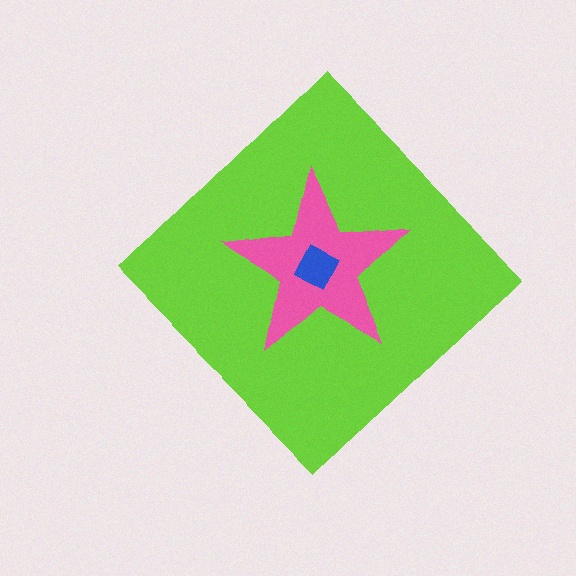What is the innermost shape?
The blue square.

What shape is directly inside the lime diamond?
The pink star.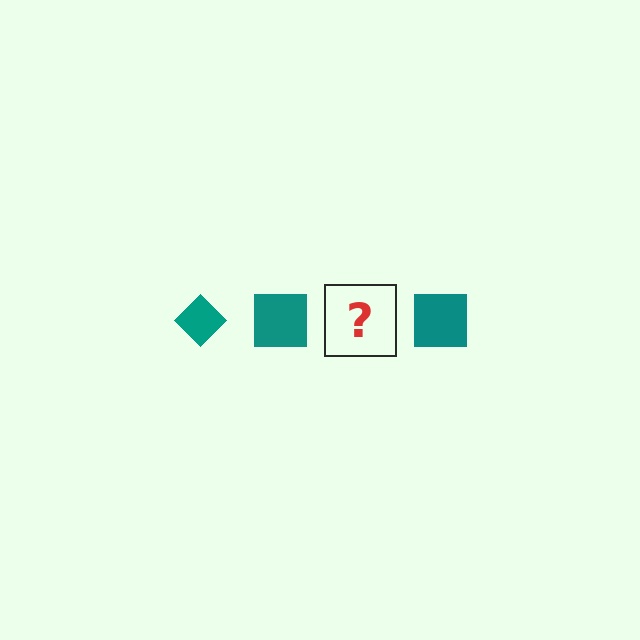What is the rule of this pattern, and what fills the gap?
The rule is that the pattern cycles through diamond, square shapes in teal. The gap should be filled with a teal diamond.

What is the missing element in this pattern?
The missing element is a teal diamond.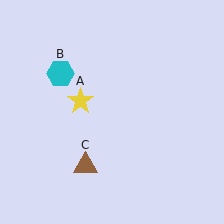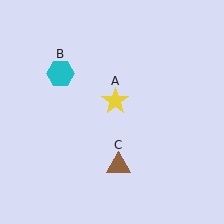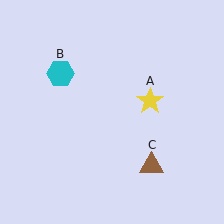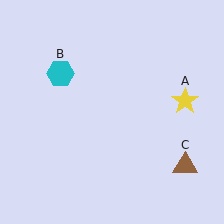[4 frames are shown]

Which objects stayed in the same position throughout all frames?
Cyan hexagon (object B) remained stationary.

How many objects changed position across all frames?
2 objects changed position: yellow star (object A), brown triangle (object C).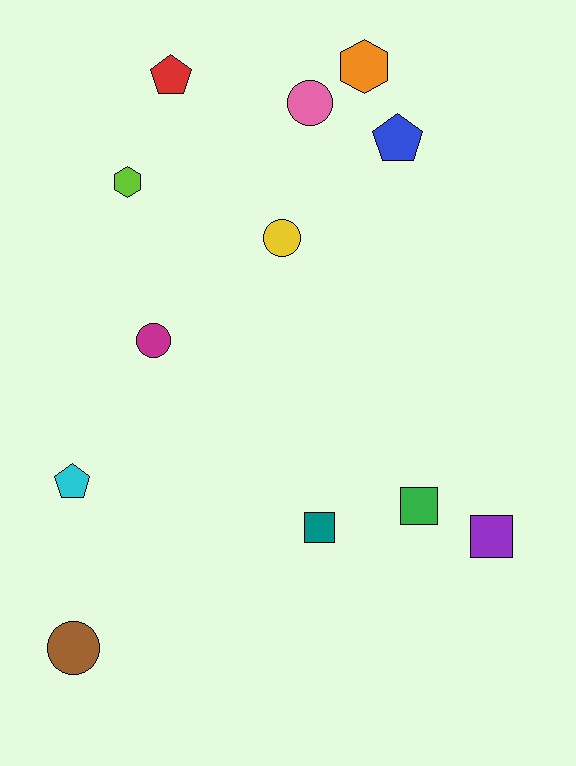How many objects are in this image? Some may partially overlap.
There are 12 objects.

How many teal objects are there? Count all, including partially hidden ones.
There is 1 teal object.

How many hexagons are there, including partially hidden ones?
There are 2 hexagons.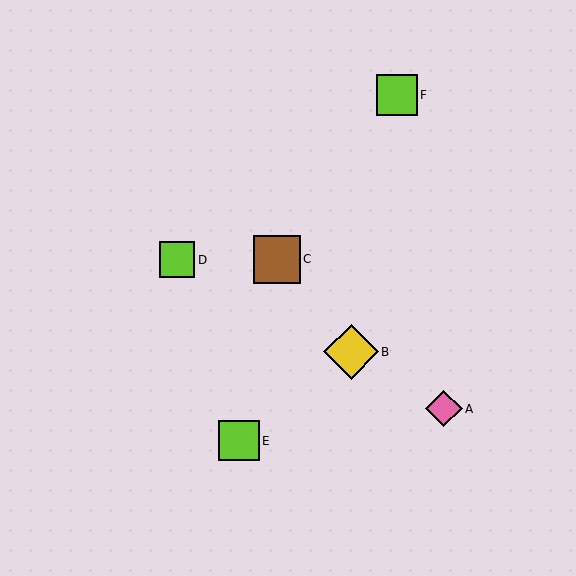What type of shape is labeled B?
Shape B is a yellow diamond.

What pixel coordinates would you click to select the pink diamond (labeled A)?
Click at (444, 409) to select the pink diamond A.